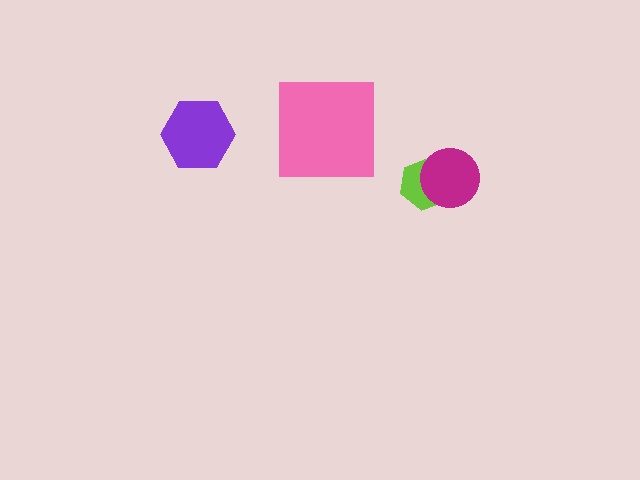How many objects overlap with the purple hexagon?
0 objects overlap with the purple hexagon.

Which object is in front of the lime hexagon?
The magenta circle is in front of the lime hexagon.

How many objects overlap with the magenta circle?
1 object overlaps with the magenta circle.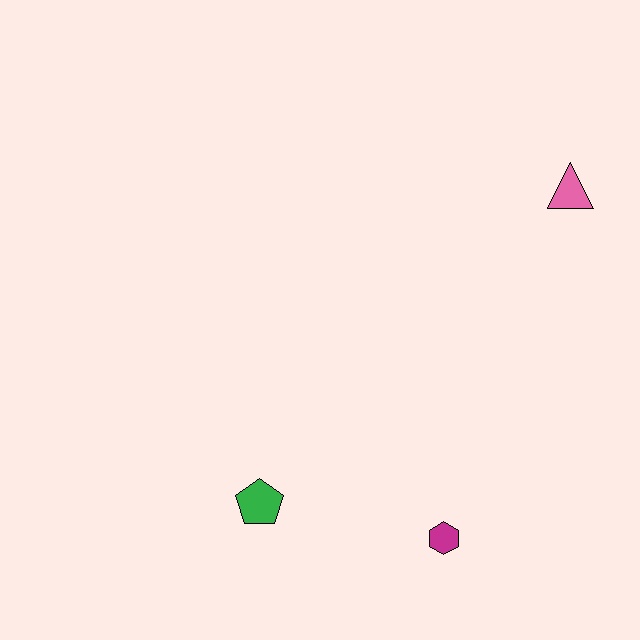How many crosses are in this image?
There are no crosses.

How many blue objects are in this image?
There are no blue objects.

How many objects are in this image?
There are 3 objects.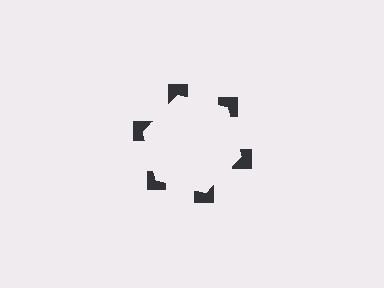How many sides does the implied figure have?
6 sides.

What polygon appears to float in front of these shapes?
An illusory hexagon — its edges are inferred from the aligned wedge cuts in the notched squares, not physically drawn.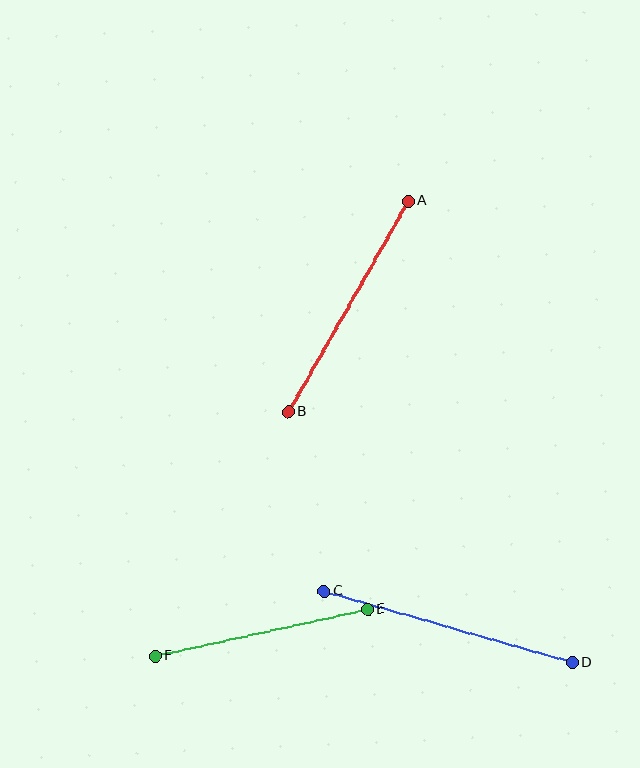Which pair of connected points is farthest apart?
Points C and D are farthest apart.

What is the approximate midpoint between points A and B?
The midpoint is at approximately (348, 306) pixels.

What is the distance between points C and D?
The distance is approximately 258 pixels.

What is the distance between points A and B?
The distance is approximately 242 pixels.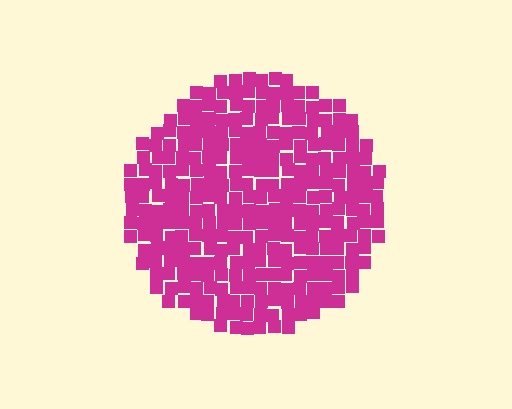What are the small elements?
The small elements are squares.